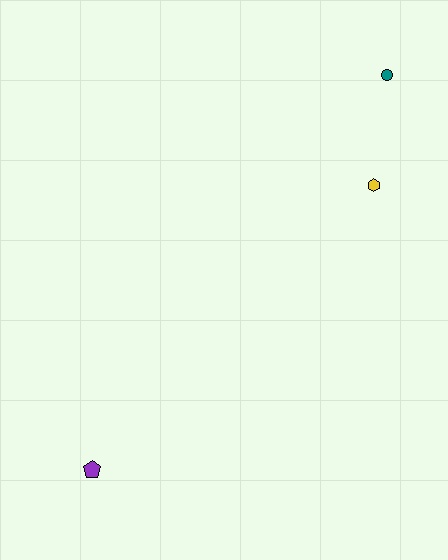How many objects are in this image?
There are 3 objects.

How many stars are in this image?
There are no stars.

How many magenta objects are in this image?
There are no magenta objects.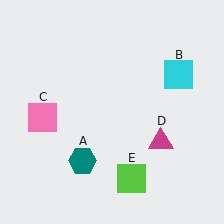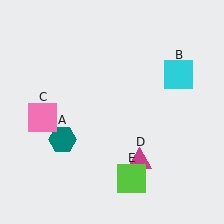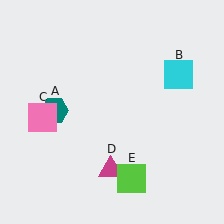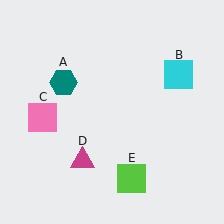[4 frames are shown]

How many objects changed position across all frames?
2 objects changed position: teal hexagon (object A), magenta triangle (object D).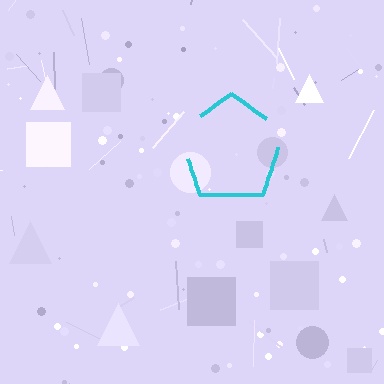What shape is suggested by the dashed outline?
The dashed outline suggests a pentagon.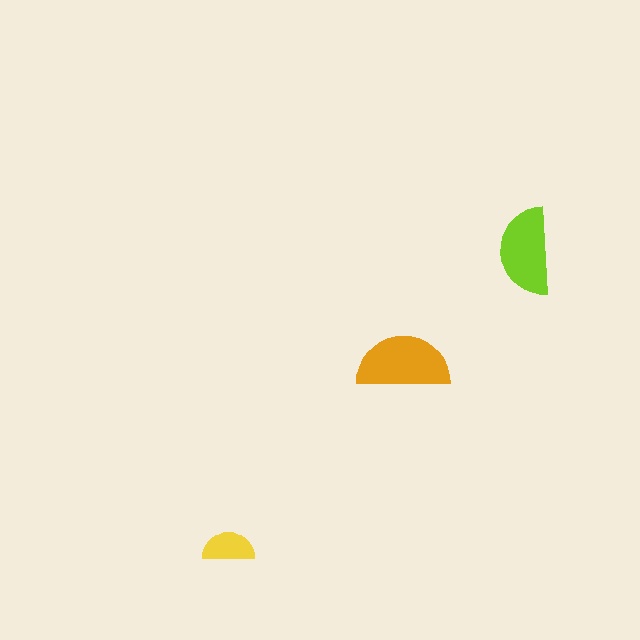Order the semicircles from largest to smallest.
the orange one, the lime one, the yellow one.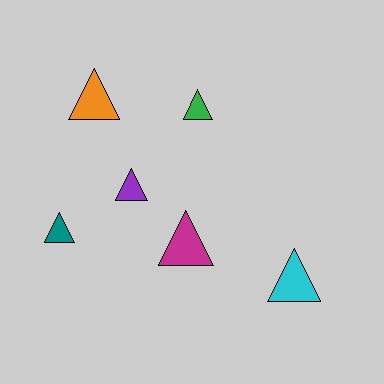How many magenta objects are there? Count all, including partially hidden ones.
There is 1 magenta object.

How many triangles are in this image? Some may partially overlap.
There are 6 triangles.